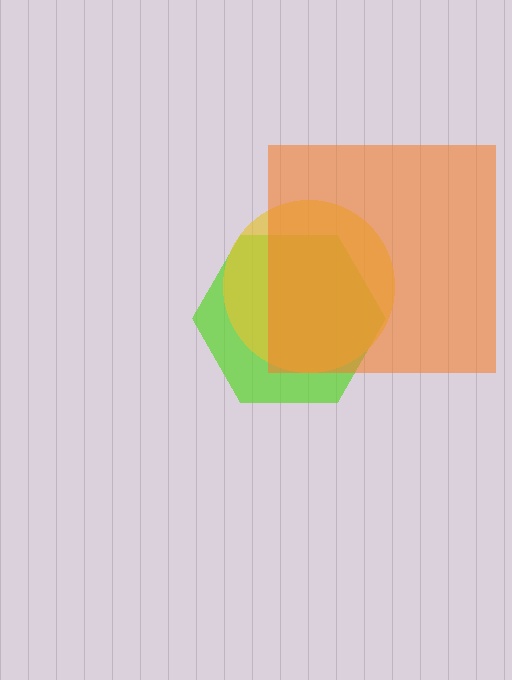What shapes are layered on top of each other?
The layered shapes are: a lime hexagon, a yellow circle, an orange square.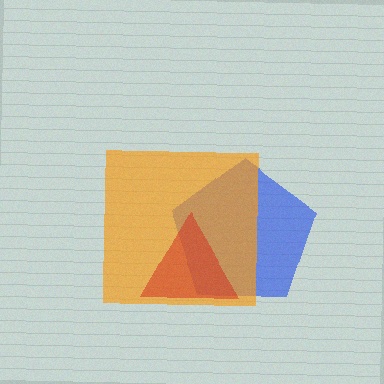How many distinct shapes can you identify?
There are 3 distinct shapes: a blue pentagon, an orange square, a red triangle.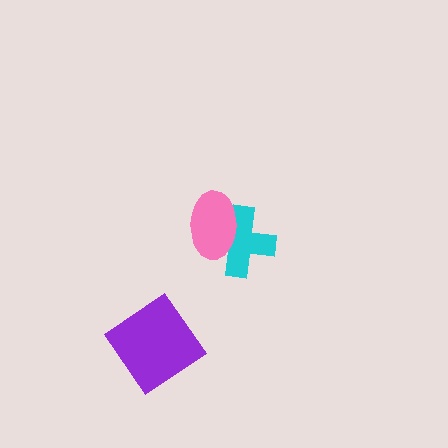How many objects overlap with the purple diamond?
0 objects overlap with the purple diamond.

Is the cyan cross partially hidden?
Yes, it is partially covered by another shape.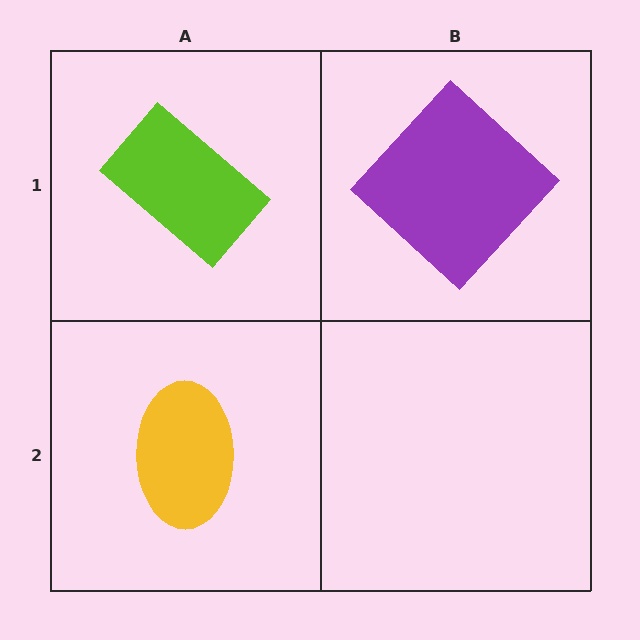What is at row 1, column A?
A lime rectangle.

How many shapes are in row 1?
2 shapes.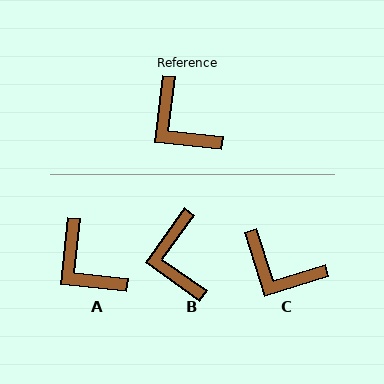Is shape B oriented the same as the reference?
No, it is off by about 29 degrees.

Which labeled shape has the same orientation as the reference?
A.